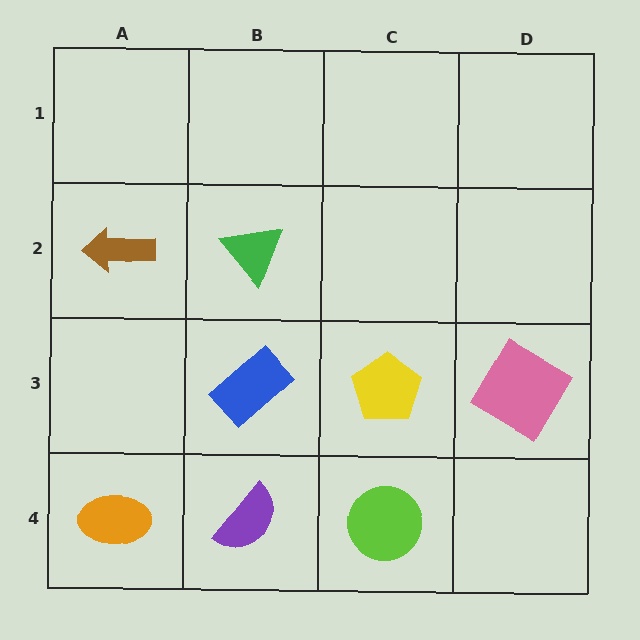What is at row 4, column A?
An orange ellipse.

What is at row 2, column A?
A brown arrow.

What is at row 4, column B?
A purple semicircle.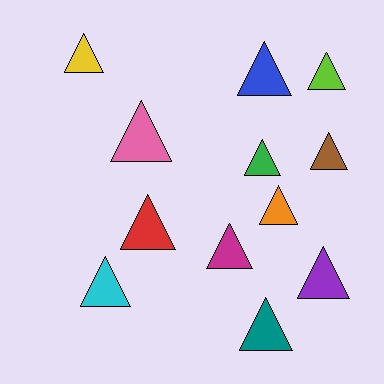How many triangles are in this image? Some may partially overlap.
There are 12 triangles.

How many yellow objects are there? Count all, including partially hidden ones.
There is 1 yellow object.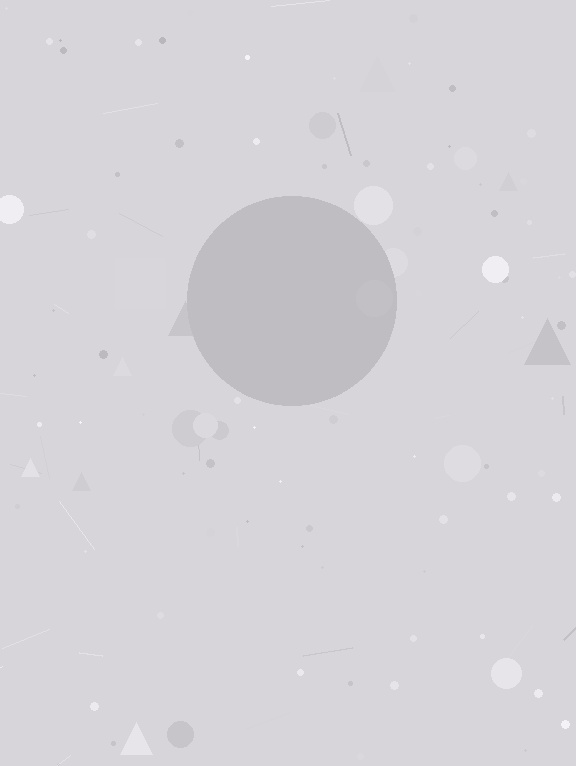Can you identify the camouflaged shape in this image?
The camouflaged shape is a circle.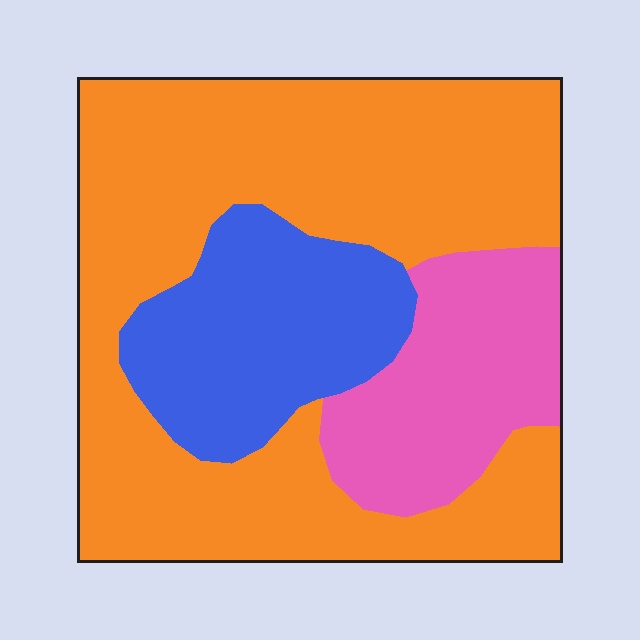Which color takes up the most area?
Orange, at roughly 60%.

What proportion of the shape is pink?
Pink covers around 20% of the shape.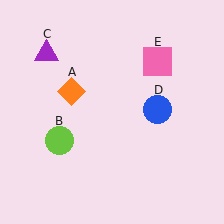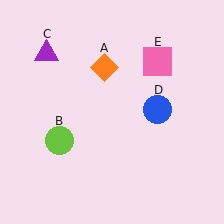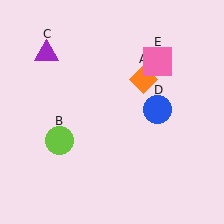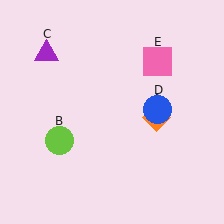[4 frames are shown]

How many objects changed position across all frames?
1 object changed position: orange diamond (object A).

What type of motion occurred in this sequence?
The orange diamond (object A) rotated clockwise around the center of the scene.